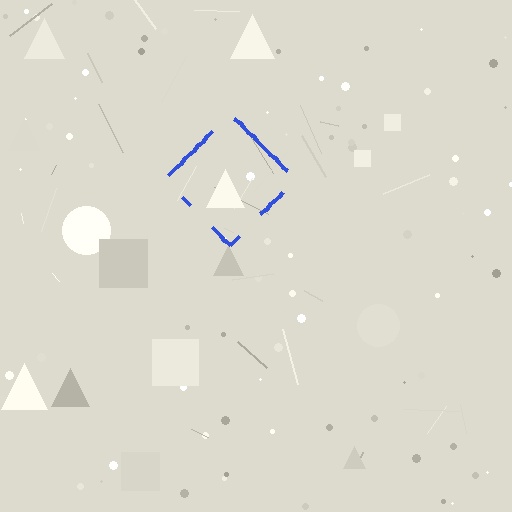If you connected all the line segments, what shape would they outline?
They would outline a diamond.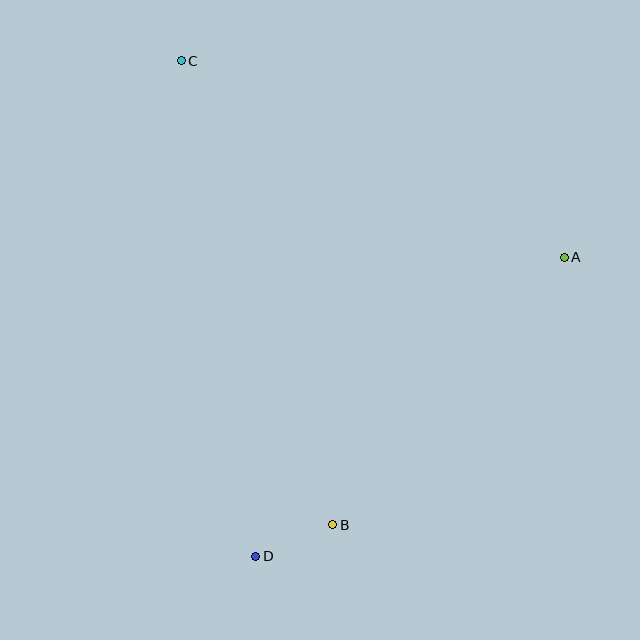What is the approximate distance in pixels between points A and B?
The distance between A and B is approximately 354 pixels.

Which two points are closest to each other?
Points B and D are closest to each other.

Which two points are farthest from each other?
Points C and D are farthest from each other.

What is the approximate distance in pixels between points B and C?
The distance between B and C is approximately 489 pixels.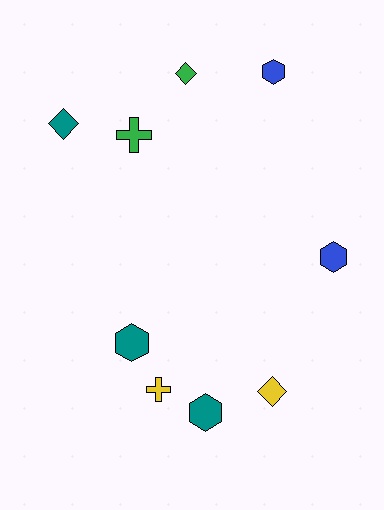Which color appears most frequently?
Teal, with 3 objects.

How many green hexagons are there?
There are no green hexagons.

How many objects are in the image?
There are 9 objects.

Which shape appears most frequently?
Hexagon, with 4 objects.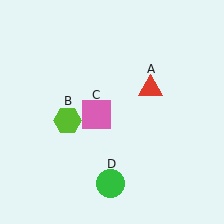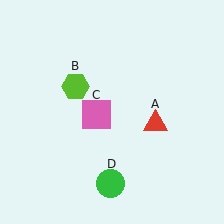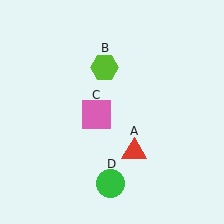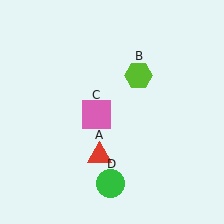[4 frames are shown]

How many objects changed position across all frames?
2 objects changed position: red triangle (object A), lime hexagon (object B).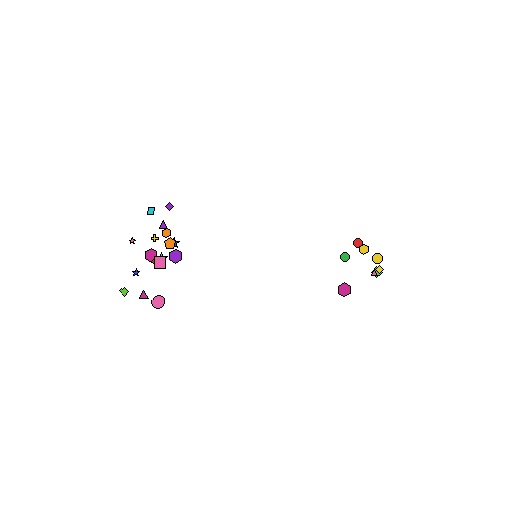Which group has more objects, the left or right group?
The left group.